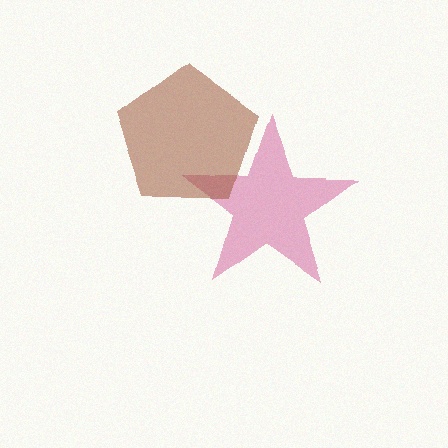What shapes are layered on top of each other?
The layered shapes are: a magenta star, a brown pentagon.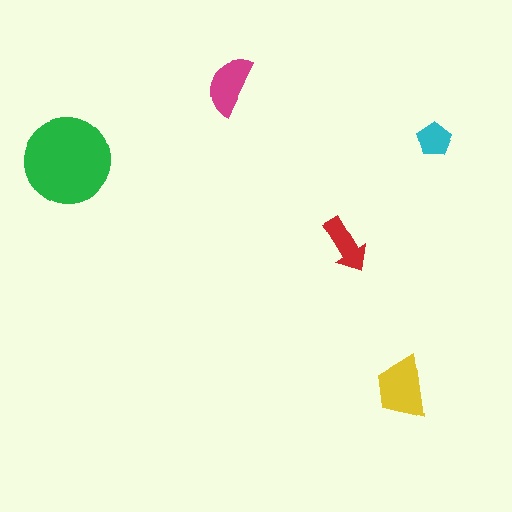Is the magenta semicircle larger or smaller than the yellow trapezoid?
Smaller.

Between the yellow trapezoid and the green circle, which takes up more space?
The green circle.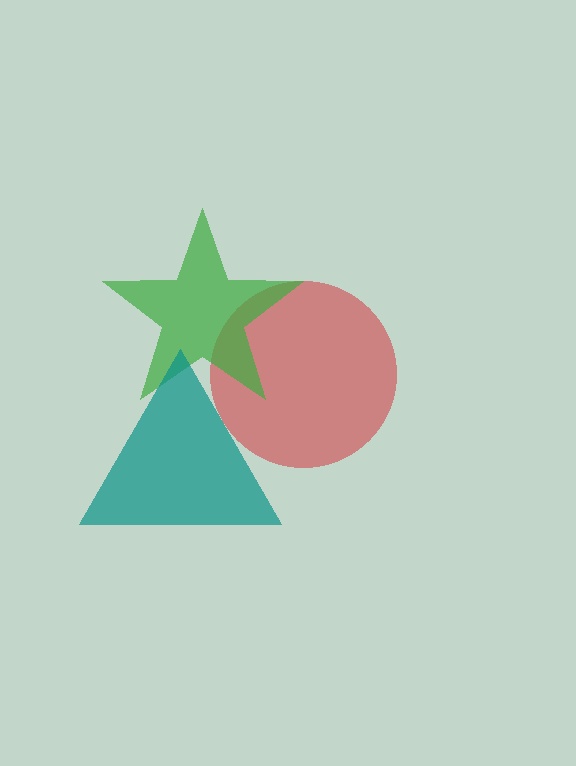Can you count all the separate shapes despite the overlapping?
Yes, there are 3 separate shapes.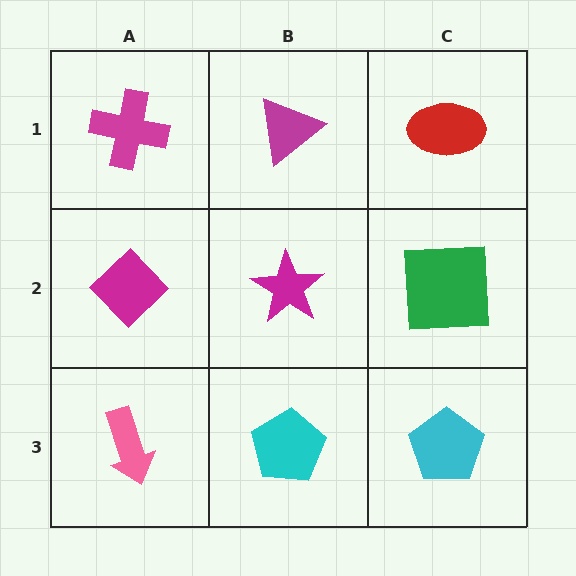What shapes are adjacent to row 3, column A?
A magenta diamond (row 2, column A), a cyan pentagon (row 3, column B).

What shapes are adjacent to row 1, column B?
A magenta star (row 2, column B), a magenta cross (row 1, column A), a red ellipse (row 1, column C).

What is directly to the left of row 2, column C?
A magenta star.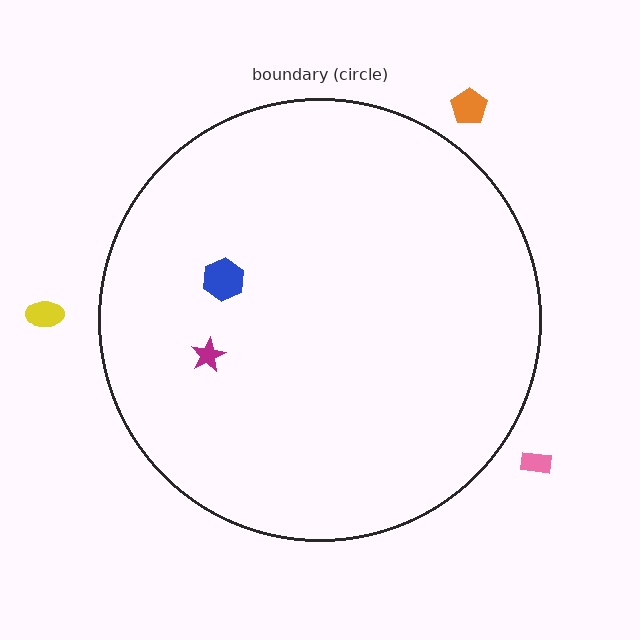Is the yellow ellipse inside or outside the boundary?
Outside.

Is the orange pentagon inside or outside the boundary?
Outside.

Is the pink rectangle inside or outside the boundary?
Outside.